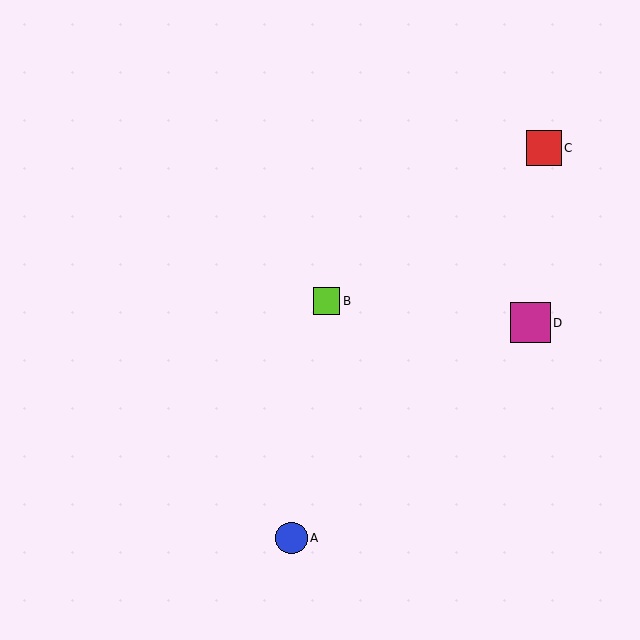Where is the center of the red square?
The center of the red square is at (544, 148).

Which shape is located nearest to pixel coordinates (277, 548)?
The blue circle (labeled A) at (291, 538) is nearest to that location.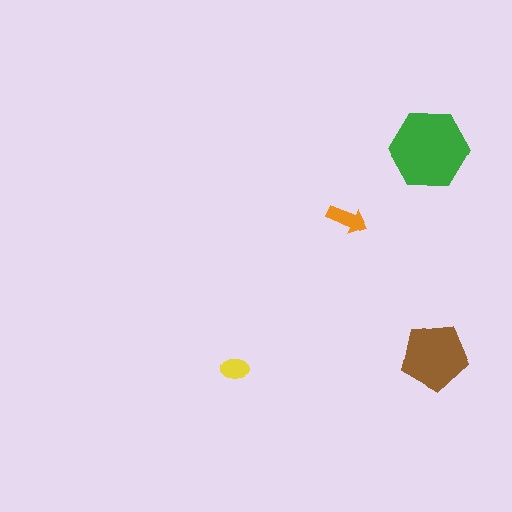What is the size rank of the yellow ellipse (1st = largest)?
4th.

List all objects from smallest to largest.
The yellow ellipse, the orange arrow, the brown pentagon, the green hexagon.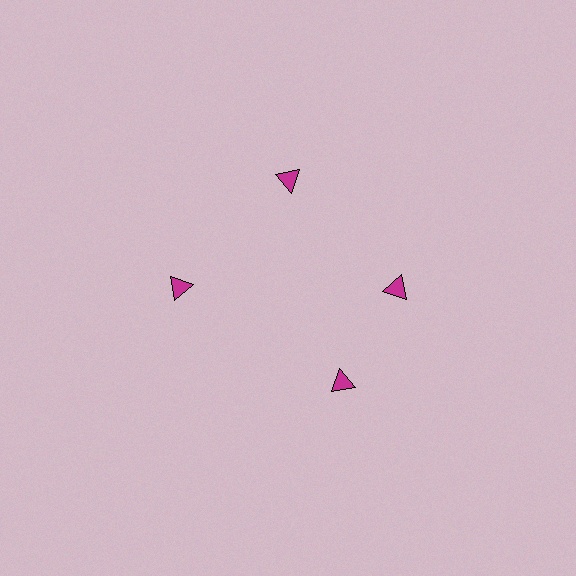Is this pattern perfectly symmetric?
No. The 4 magenta triangles are arranged in a ring, but one element near the 6 o'clock position is rotated out of alignment along the ring, breaking the 4-fold rotational symmetry.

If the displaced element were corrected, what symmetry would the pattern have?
It would have 4-fold rotational symmetry — the pattern would map onto itself every 90 degrees.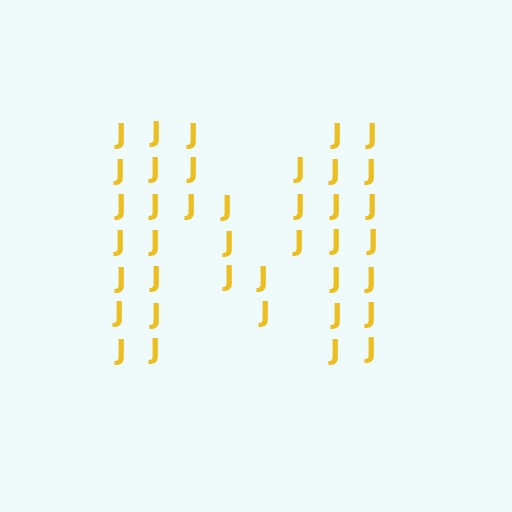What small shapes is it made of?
It is made of small letter J's.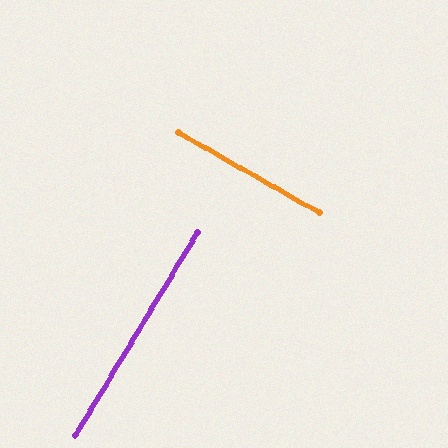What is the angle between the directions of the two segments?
Approximately 89 degrees.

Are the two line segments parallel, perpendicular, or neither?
Perpendicular — they meet at approximately 89°.